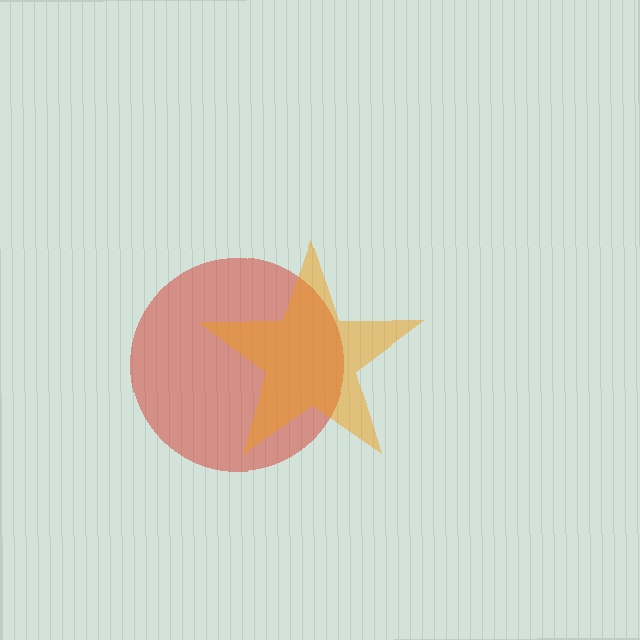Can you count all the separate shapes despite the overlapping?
Yes, there are 2 separate shapes.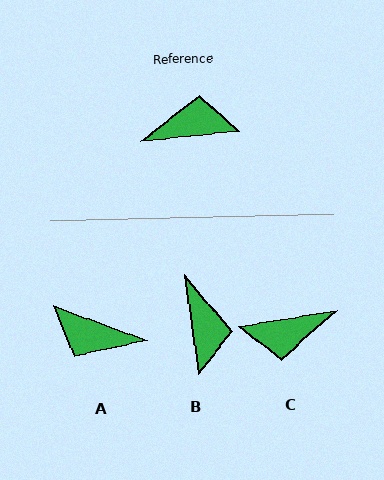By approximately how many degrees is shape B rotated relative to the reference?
Approximately 88 degrees clockwise.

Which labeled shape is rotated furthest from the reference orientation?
C, about 177 degrees away.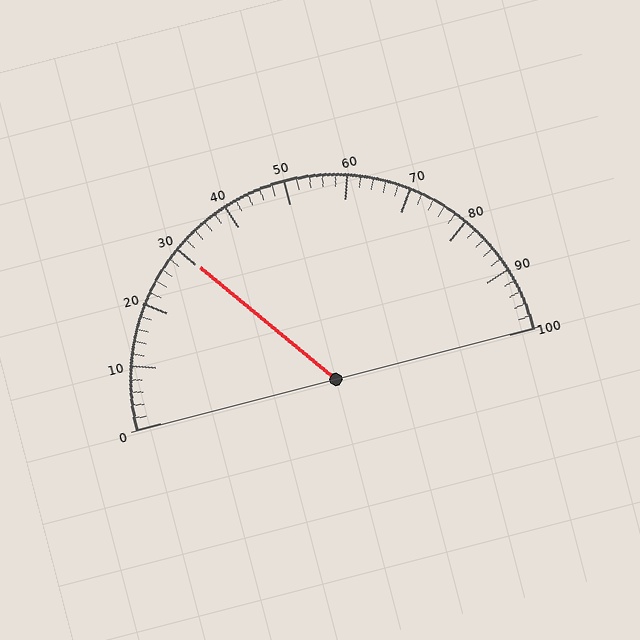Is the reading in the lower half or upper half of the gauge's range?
The reading is in the lower half of the range (0 to 100).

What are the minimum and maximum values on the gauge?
The gauge ranges from 0 to 100.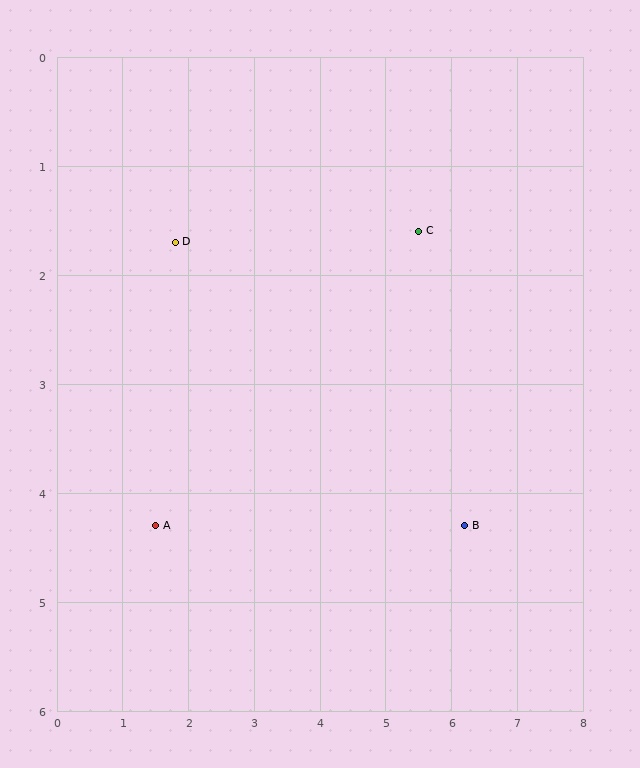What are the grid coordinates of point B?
Point B is at approximately (6.2, 4.3).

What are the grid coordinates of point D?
Point D is at approximately (1.8, 1.7).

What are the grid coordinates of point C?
Point C is at approximately (5.5, 1.6).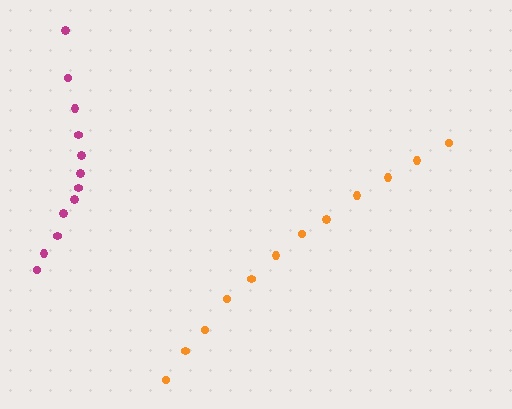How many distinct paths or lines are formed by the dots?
There are 2 distinct paths.